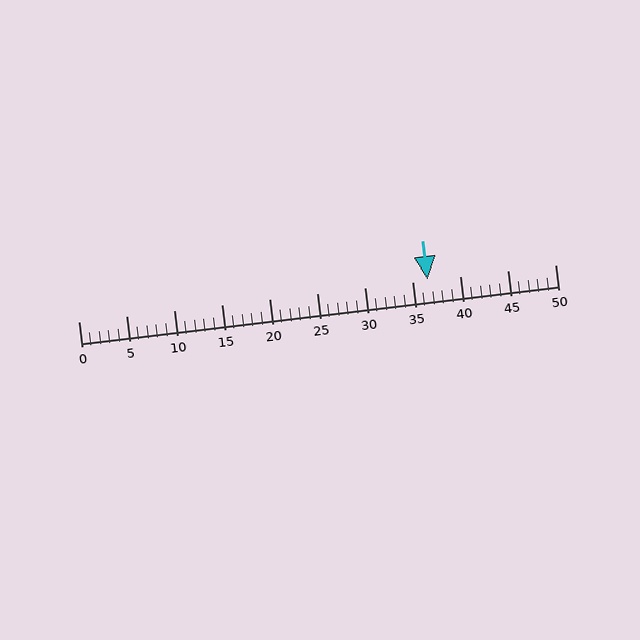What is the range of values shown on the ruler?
The ruler shows values from 0 to 50.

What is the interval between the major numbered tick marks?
The major tick marks are spaced 5 units apart.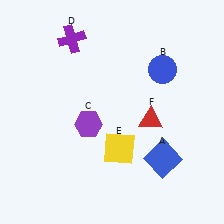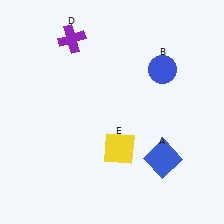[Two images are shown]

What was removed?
The purple hexagon (C), the red triangle (F) were removed in Image 2.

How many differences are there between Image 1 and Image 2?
There are 2 differences between the two images.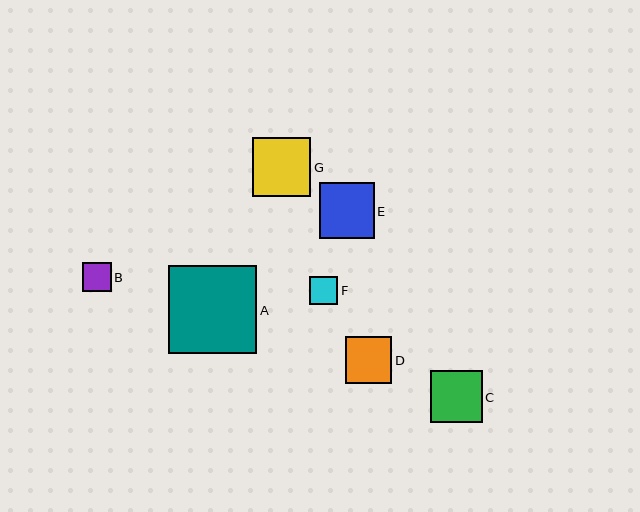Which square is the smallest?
Square F is the smallest with a size of approximately 28 pixels.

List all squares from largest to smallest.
From largest to smallest: A, G, E, C, D, B, F.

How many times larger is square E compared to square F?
Square E is approximately 2.0 times the size of square F.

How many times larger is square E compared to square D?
Square E is approximately 1.2 times the size of square D.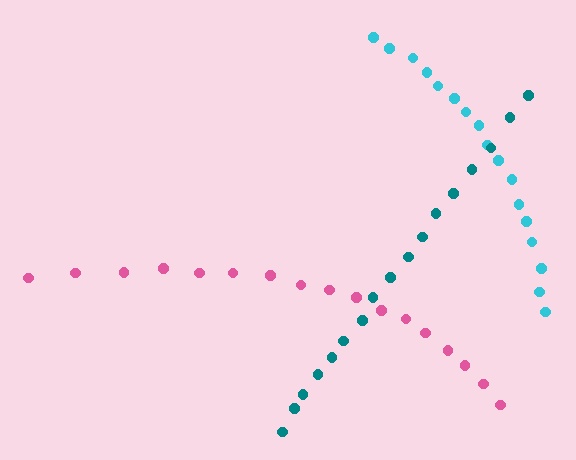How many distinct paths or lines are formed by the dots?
There are 3 distinct paths.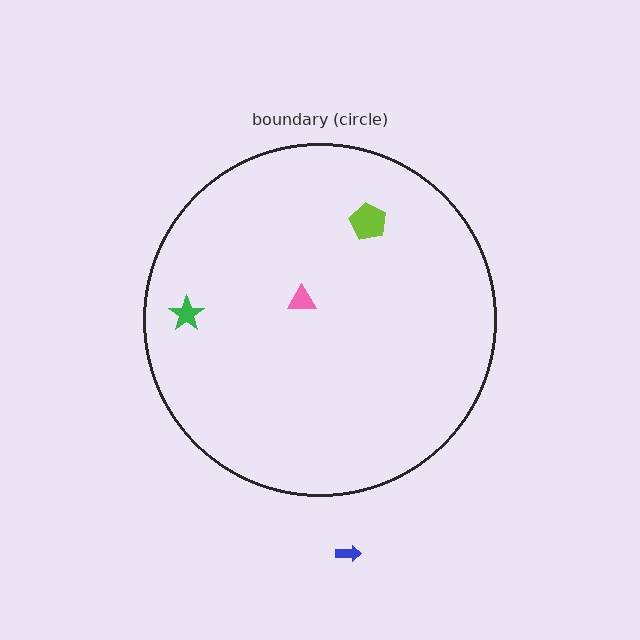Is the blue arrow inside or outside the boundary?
Outside.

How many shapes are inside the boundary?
3 inside, 1 outside.